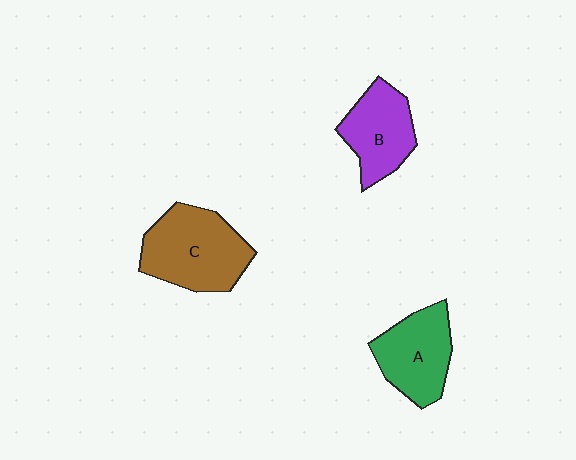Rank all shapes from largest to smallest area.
From largest to smallest: C (brown), A (green), B (purple).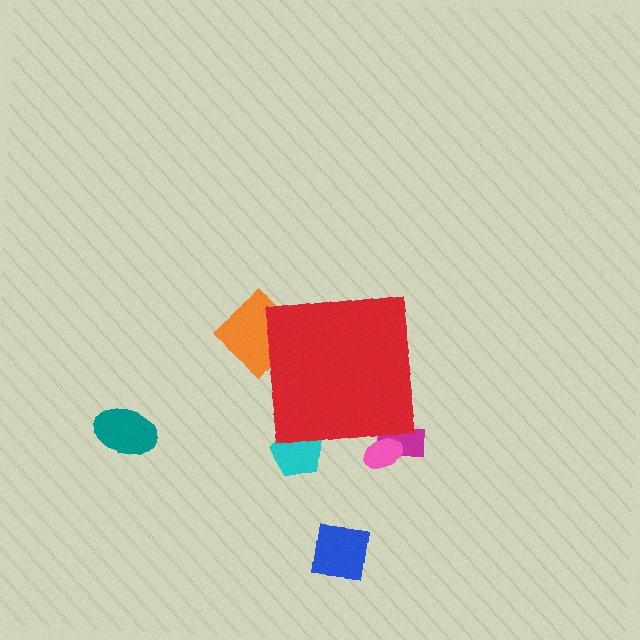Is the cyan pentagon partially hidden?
Yes, the cyan pentagon is partially hidden behind the red square.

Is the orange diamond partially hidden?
Yes, the orange diamond is partially hidden behind the red square.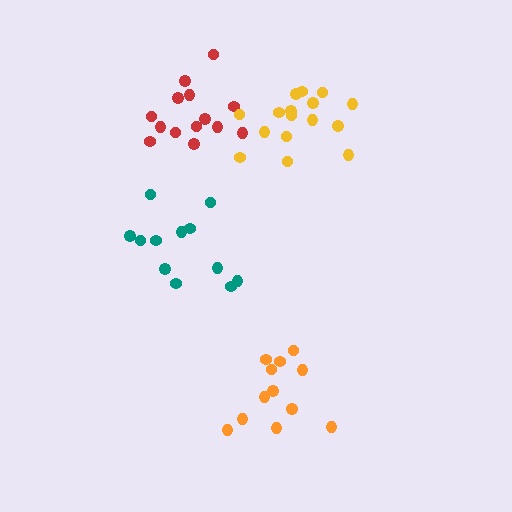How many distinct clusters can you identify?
There are 4 distinct clusters.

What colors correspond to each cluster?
The clusters are colored: red, yellow, teal, orange.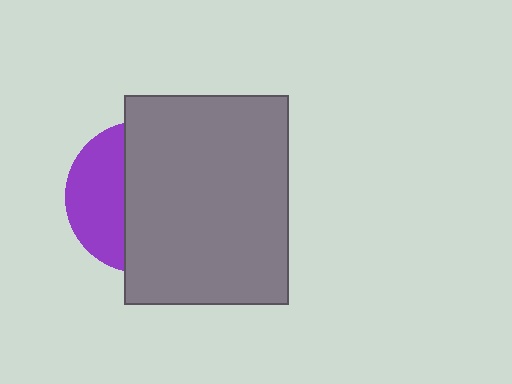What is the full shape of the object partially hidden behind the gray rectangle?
The partially hidden object is a purple circle.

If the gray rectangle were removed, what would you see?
You would see the complete purple circle.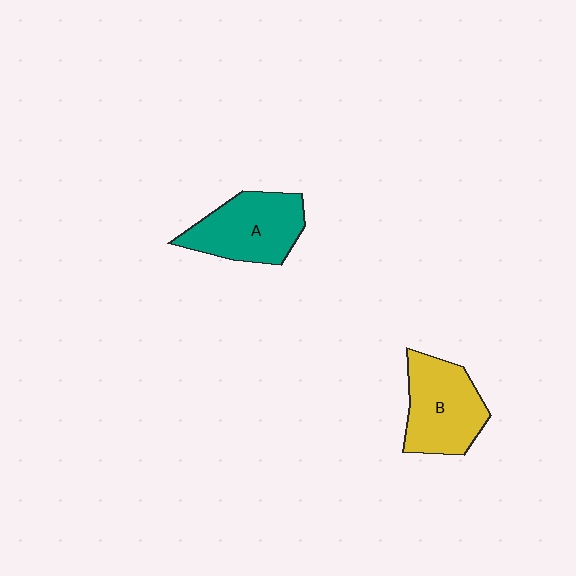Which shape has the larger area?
Shape A (teal).